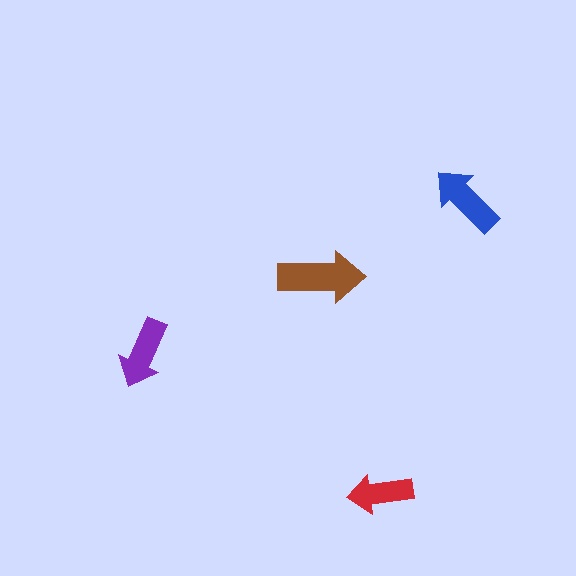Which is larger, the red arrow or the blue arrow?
The blue one.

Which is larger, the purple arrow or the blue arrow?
The blue one.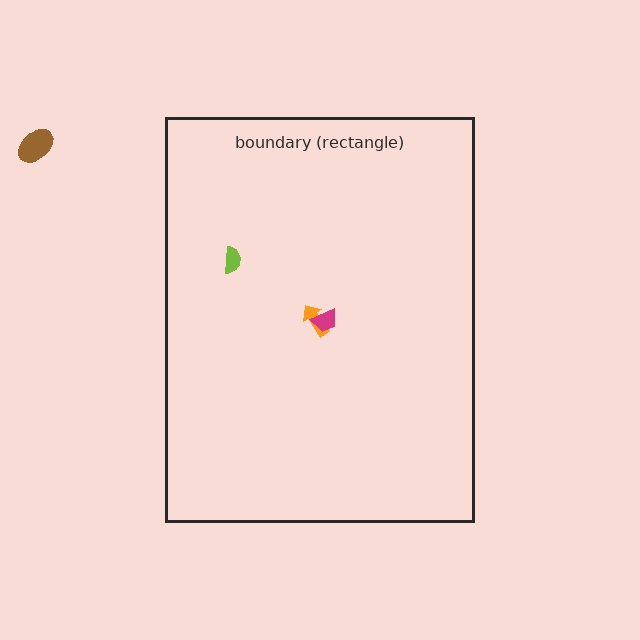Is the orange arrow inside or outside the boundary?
Inside.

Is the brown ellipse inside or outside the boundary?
Outside.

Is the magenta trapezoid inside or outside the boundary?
Inside.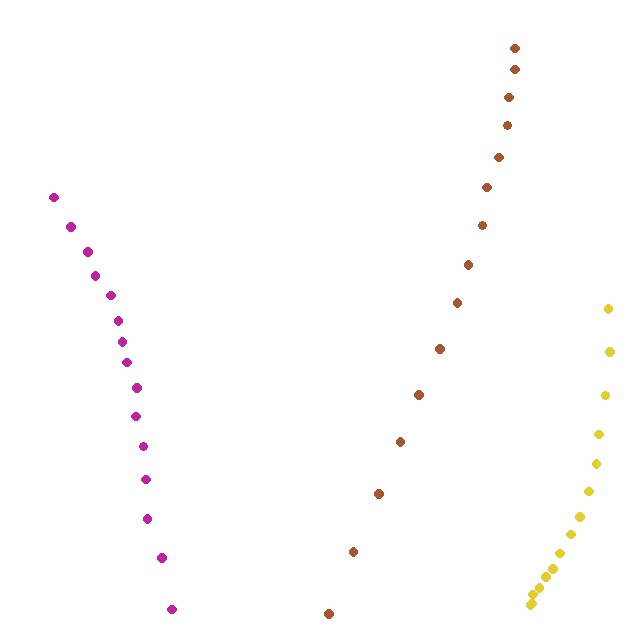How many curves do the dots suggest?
There are 3 distinct paths.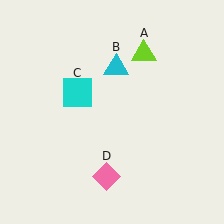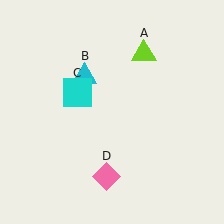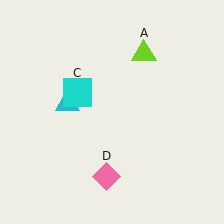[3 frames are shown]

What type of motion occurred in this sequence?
The cyan triangle (object B) rotated counterclockwise around the center of the scene.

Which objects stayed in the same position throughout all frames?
Lime triangle (object A) and cyan square (object C) and pink diamond (object D) remained stationary.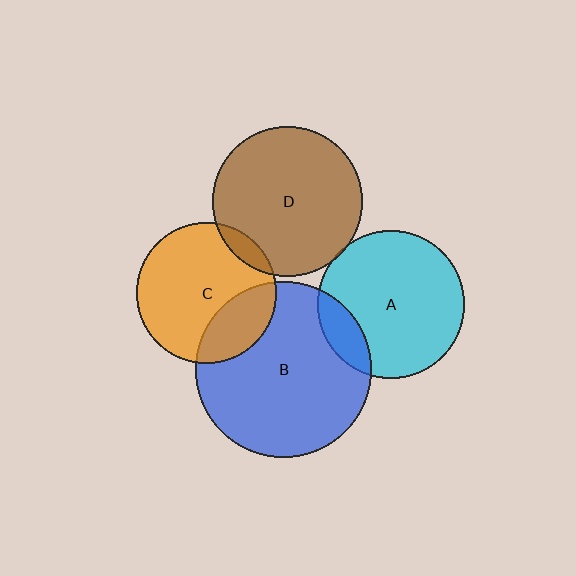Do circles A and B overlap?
Yes.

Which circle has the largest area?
Circle B (blue).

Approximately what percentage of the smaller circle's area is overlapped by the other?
Approximately 15%.